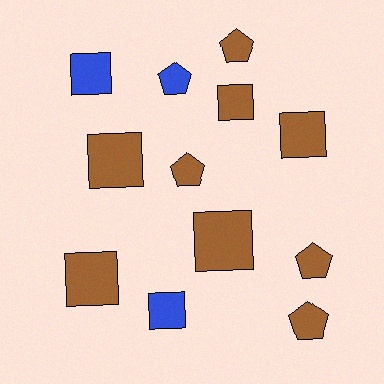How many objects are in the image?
There are 12 objects.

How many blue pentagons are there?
There is 1 blue pentagon.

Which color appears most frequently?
Brown, with 9 objects.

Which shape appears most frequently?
Square, with 7 objects.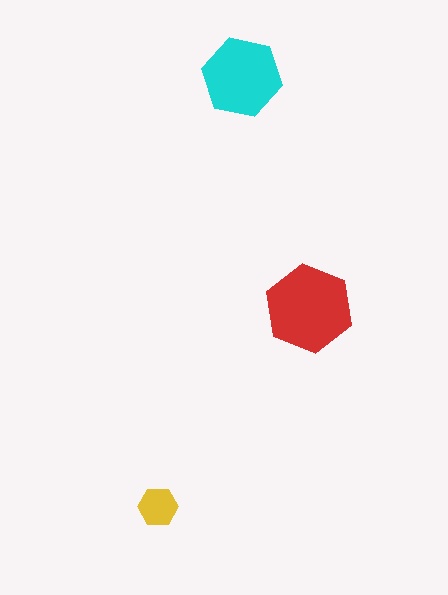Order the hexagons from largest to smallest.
the red one, the cyan one, the yellow one.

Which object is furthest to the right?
The red hexagon is rightmost.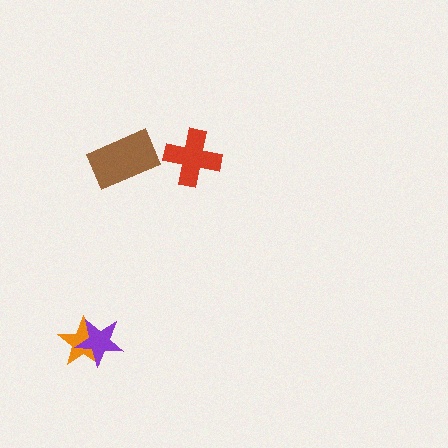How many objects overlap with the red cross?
0 objects overlap with the red cross.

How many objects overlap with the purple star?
1 object overlaps with the purple star.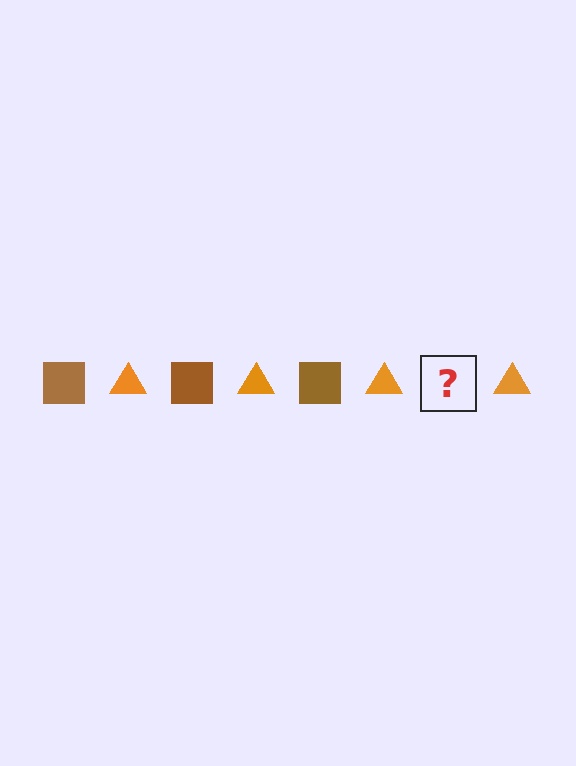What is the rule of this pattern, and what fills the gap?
The rule is that the pattern alternates between brown square and orange triangle. The gap should be filled with a brown square.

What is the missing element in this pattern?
The missing element is a brown square.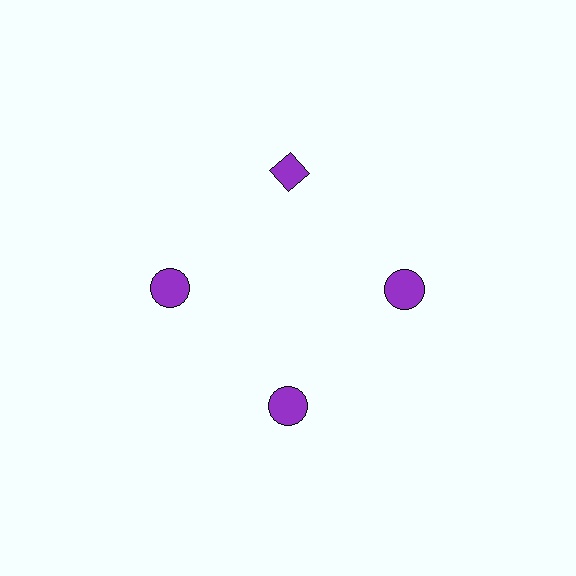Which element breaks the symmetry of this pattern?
The purple diamond at roughly the 12 o'clock position breaks the symmetry. All other shapes are purple circles.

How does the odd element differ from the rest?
It has a different shape: diamond instead of circle.